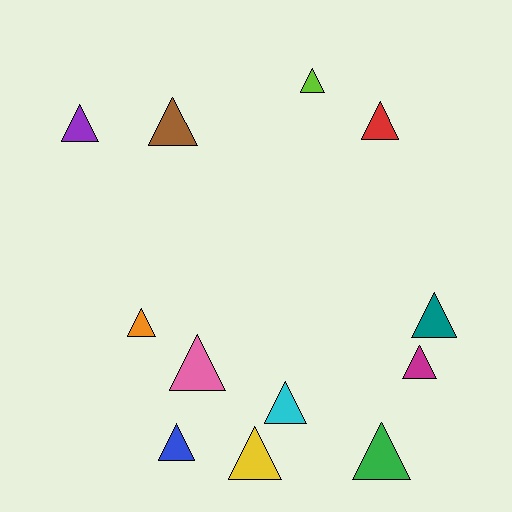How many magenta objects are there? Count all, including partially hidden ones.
There is 1 magenta object.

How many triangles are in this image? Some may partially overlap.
There are 12 triangles.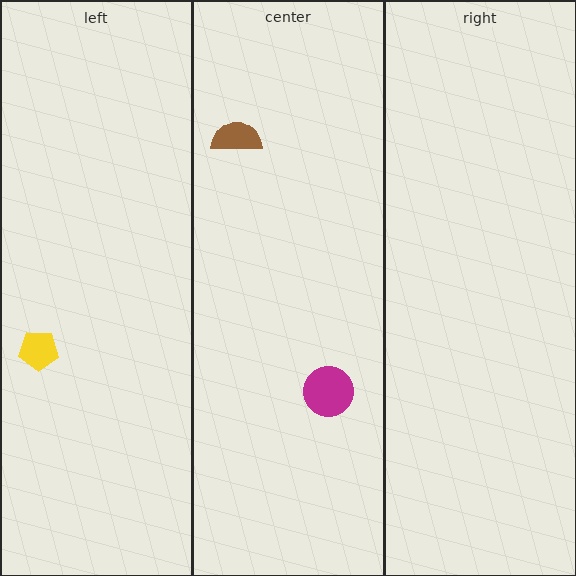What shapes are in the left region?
The yellow pentagon.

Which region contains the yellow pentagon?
The left region.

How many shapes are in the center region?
2.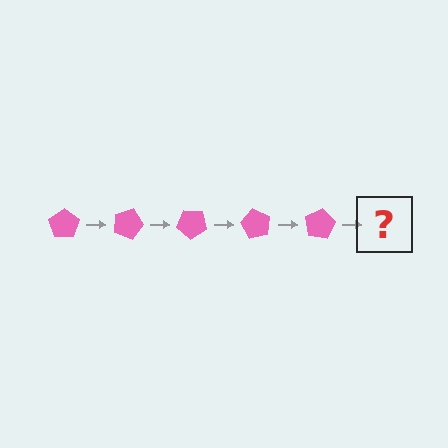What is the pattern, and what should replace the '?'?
The pattern is that the pentagon rotates 20 degrees each step. The '?' should be a pink pentagon rotated 100 degrees.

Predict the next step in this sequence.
The next step is a pink pentagon rotated 100 degrees.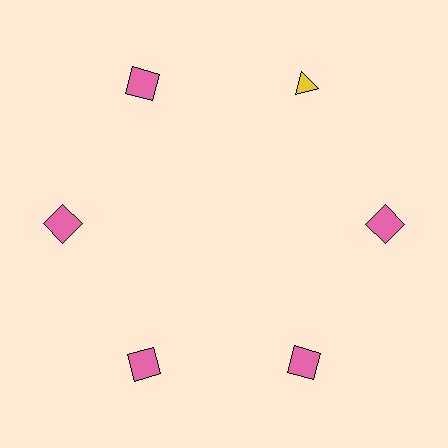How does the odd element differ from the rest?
It differs in both color (yellow instead of pink) and shape (triangle instead of square).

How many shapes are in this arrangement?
There are 6 shapes arranged in a ring pattern.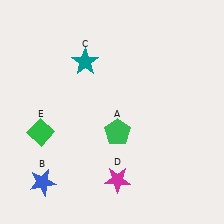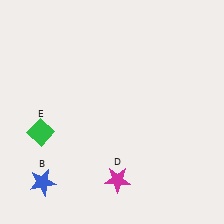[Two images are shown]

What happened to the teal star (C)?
The teal star (C) was removed in Image 2. It was in the top-left area of Image 1.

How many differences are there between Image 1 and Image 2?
There are 2 differences between the two images.